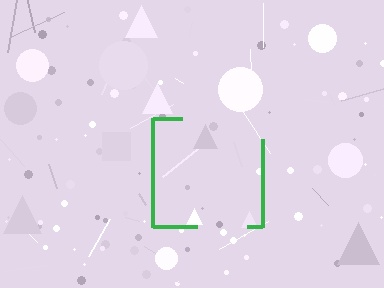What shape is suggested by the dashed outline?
The dashed outline suggests a square.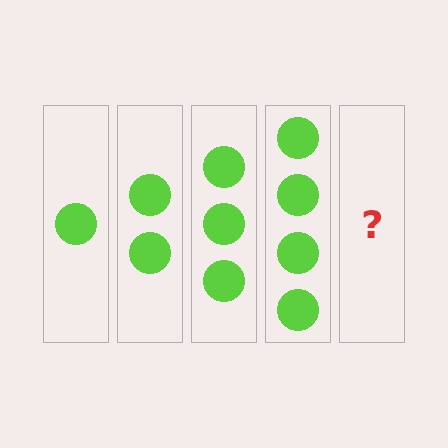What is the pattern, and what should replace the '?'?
The pattern is that each step adds one more circle. The '?' should be 5 circles.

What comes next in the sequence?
The next element should be 5 circles.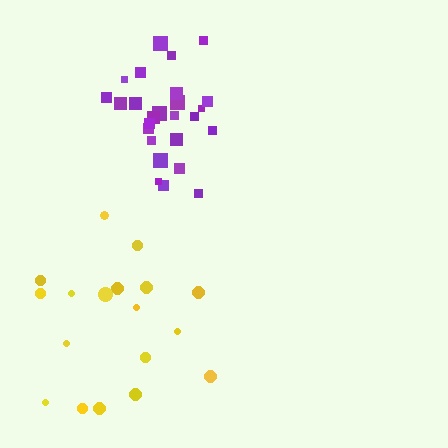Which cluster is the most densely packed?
Purple.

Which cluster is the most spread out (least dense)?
Yellow.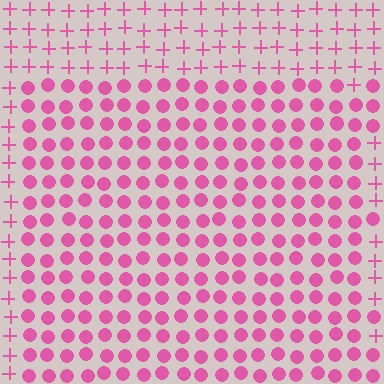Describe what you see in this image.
The image is filled with small pink elements arranged in a uniform grid. A rectangle-shaped region contains circles, while the surrounding area contains plus signs. The boundary is defined purely by the change in element shape.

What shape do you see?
I see a rectangle.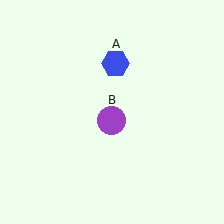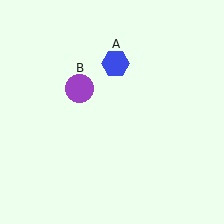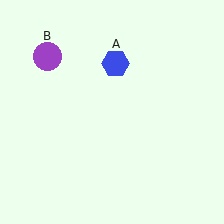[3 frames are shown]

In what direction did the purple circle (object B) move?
The purple circle (object B) moved up and to the left.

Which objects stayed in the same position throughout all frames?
Blue hexagon (object A) remained stationary.